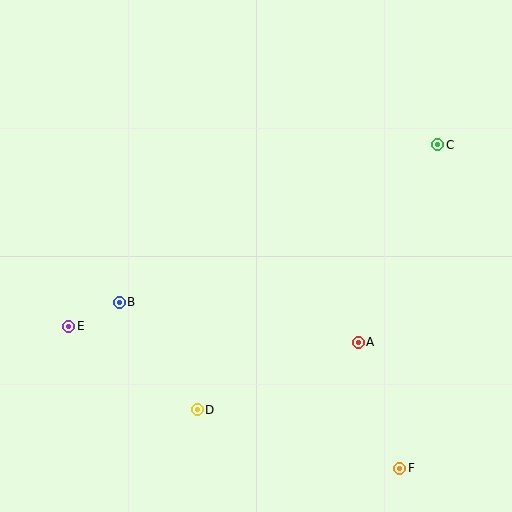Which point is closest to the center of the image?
Point A at (358, 342) is closest to the center.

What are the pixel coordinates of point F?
Point F is at (400, 468).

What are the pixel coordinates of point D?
Point D is at (197, 410).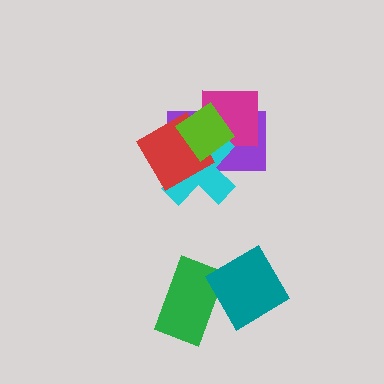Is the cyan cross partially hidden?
Yes, it is partially covered by another shape.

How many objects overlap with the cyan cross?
4 objects overlap with the cyan cross.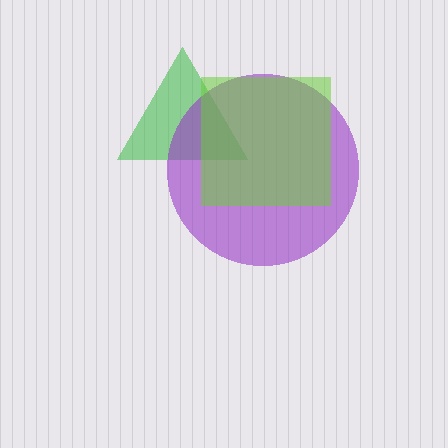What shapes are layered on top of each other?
The layered shapes are: a green triangle, a purple circle, a lime square.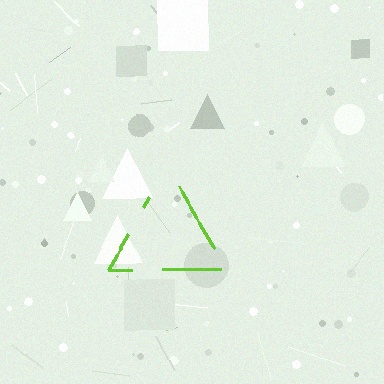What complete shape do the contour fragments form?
The contour fragments form a triangle.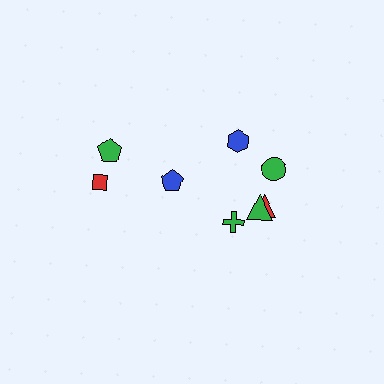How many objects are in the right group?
There are 5 objects.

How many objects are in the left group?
There are 3 objects.